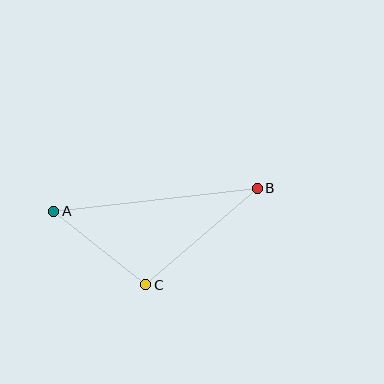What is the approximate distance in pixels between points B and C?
The distance between B and C is approximately 147 pixels.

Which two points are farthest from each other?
Points A and B are farthest from each other.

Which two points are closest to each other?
Points A and C are closest to each other.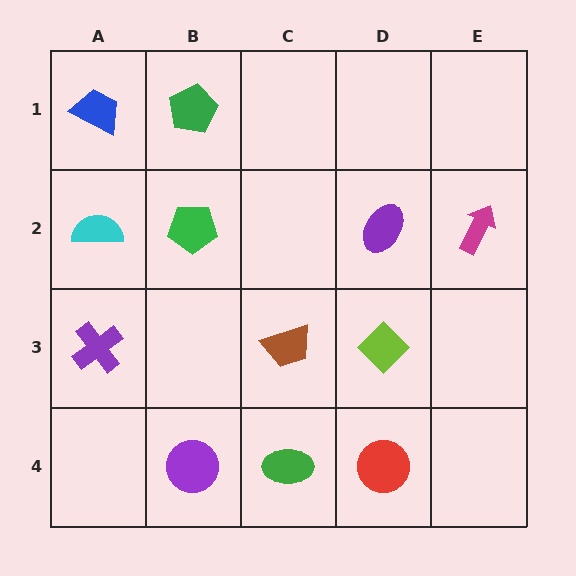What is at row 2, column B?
A green pentagon.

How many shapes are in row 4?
3 shapes.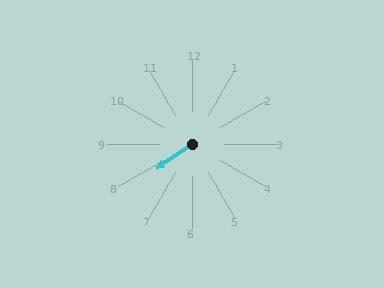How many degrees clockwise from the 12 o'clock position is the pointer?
Approximately 236 degrees.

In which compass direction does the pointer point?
Southwest.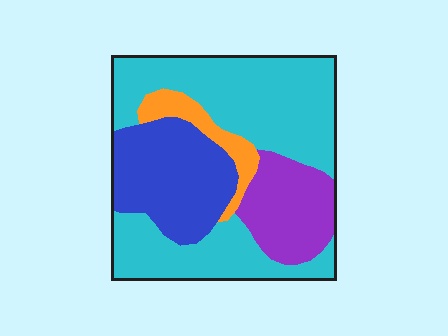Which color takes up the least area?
Orange, at roughly 5%.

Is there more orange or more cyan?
Cyan.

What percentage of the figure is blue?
Blue takes up about one quarter (1/4) of the figure.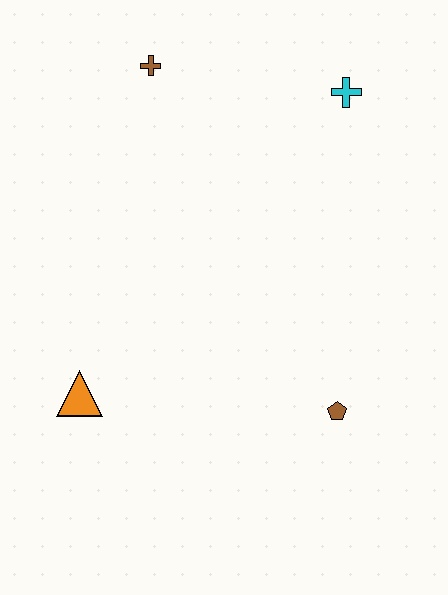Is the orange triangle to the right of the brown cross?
No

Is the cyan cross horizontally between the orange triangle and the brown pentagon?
No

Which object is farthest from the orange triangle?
The cyan cross is farthest from the orange triangle.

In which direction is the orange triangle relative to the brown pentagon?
The orange triangle is to the left of the brown pentagon.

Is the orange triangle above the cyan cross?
No